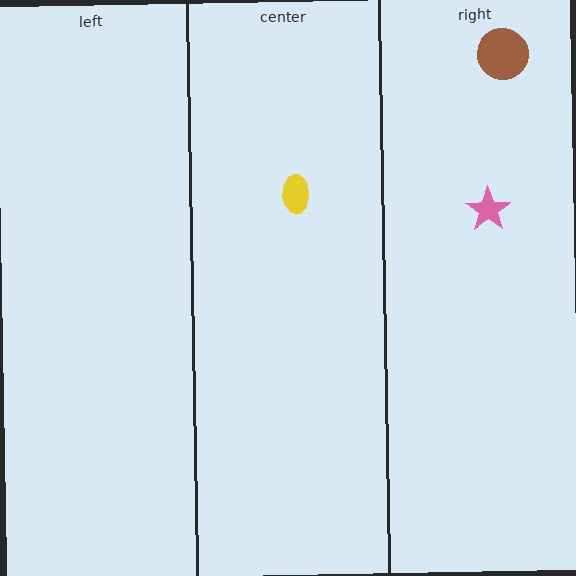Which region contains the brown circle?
The right region.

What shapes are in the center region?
The yellow ellipse.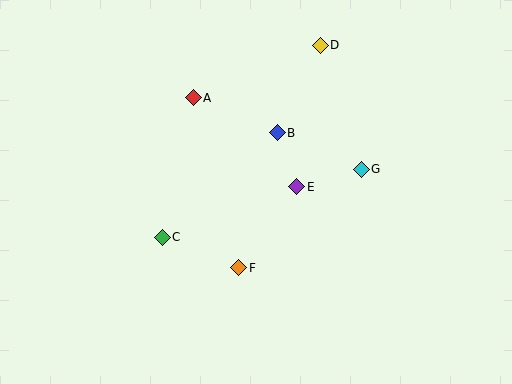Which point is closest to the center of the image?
Point E at (297, 187) is closest to the center.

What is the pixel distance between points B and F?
The distance between B and F is 140 pixels.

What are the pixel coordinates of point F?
Point F is at (239, 268).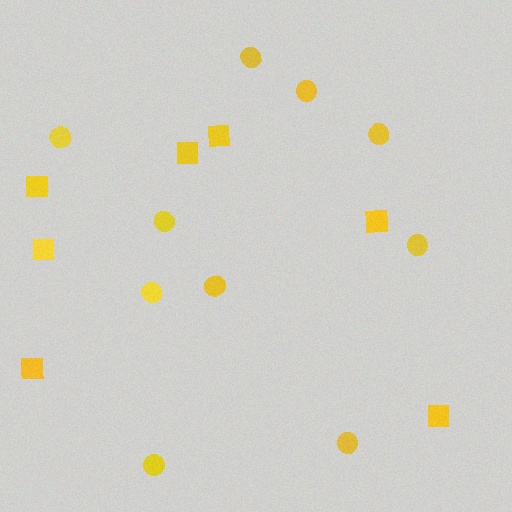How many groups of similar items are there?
There are 2 groups: one group of circles (10) and one group of squares (7).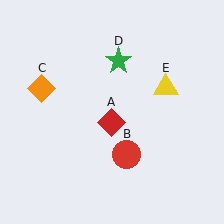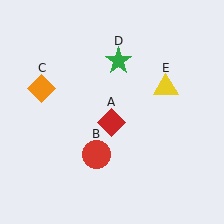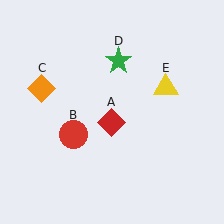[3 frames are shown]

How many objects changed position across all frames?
1 object changed position: red circle (object B).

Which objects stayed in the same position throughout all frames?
Red diamond (object A) and orange diamond (object C) and green star (object D) and yellow triangle (object E) remained stationary.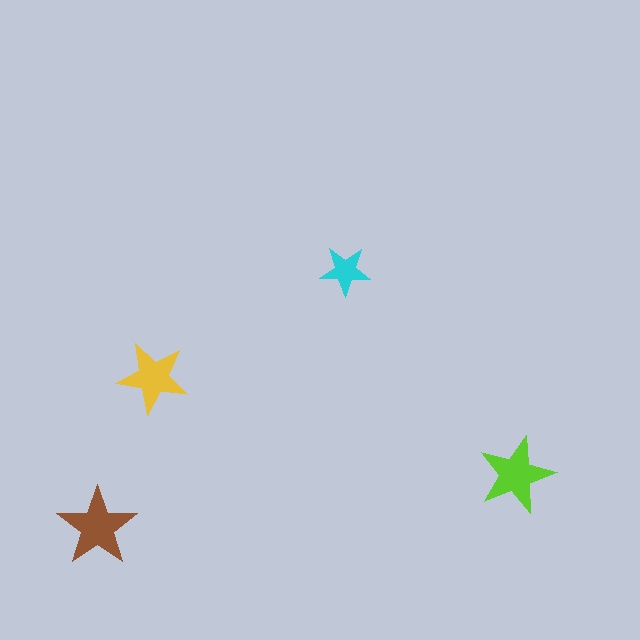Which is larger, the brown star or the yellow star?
The brown one.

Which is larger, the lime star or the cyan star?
The lime one.